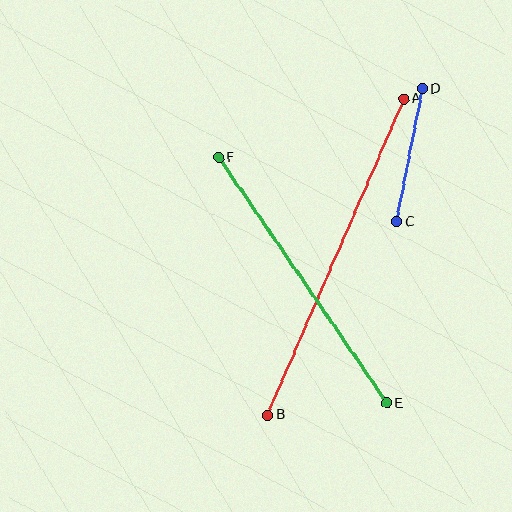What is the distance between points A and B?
The distance is approximately 344 pixels.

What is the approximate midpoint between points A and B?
The midpoint is at approximately (336, 257) pixels.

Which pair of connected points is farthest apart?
Points A and B are farthest apart.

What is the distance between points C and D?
The distance is approximately 136 pixels.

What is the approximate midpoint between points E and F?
The midpoint is at approximately (302, 280) pixels.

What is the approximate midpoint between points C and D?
The midpoint is at approximately (410, 155) pixels.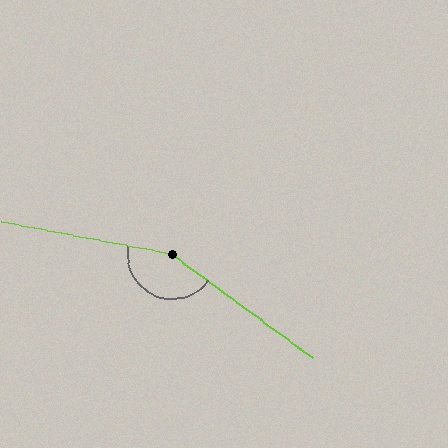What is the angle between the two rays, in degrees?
Approximately 154 degrees.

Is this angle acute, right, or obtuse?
It is obtuse.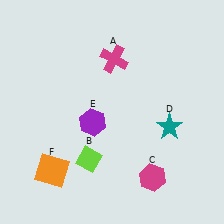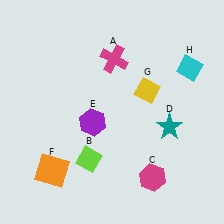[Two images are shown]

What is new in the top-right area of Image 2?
A yellow diamond (G) was added in the top-right area of Image 2.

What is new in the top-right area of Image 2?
A cyan diamond (H) was added in the top-right area of Image 2.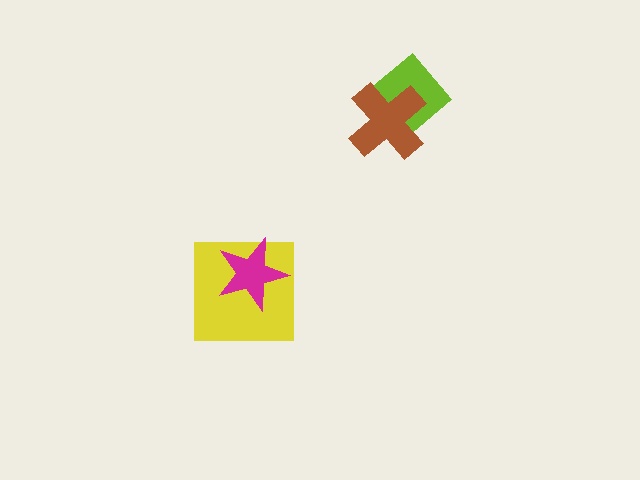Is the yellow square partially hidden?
Yes, it is partially covered by another shape.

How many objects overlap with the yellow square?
1 object overlaps with the yellow square.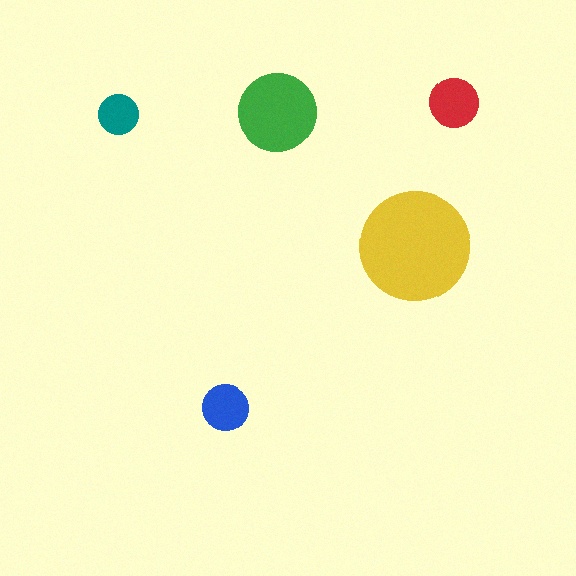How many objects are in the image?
There are 5 objects in the image.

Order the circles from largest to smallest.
the yellow one, the green one, the red one, the blue one, the teal one.